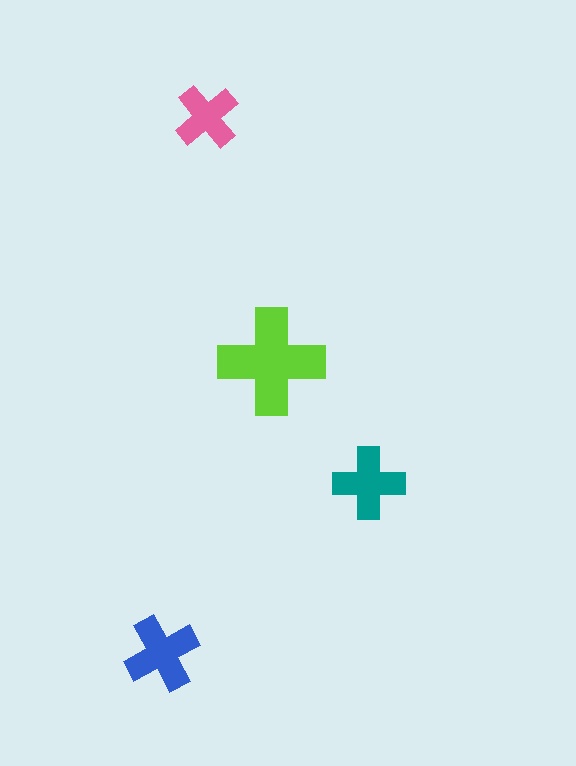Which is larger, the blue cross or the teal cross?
The blue one.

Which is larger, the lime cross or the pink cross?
The lime one.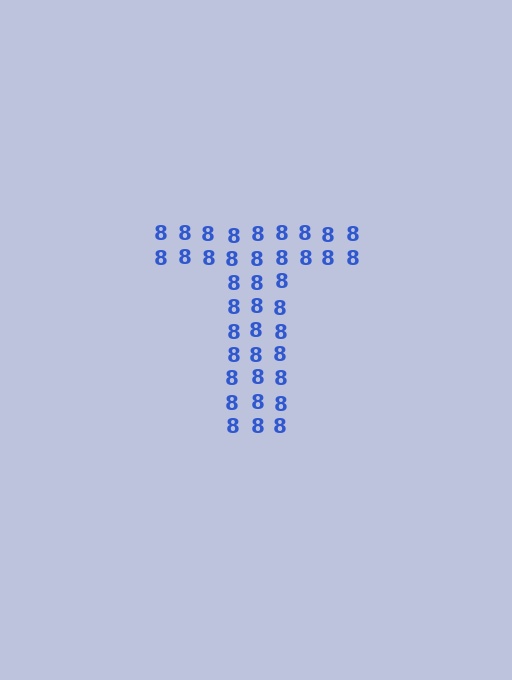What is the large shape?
The large shape is the letter T.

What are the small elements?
The small elements are digit 8's.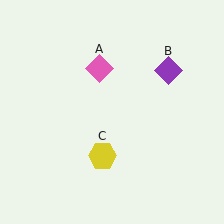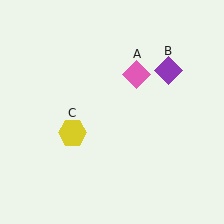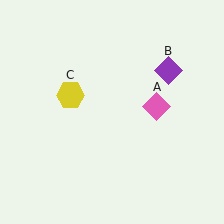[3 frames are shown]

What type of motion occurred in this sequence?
The pink diamond (object A), yellow hexagon (object C) rotated clockwise around the center of the scene.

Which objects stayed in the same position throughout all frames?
Purple diamond (object B) remained stationary.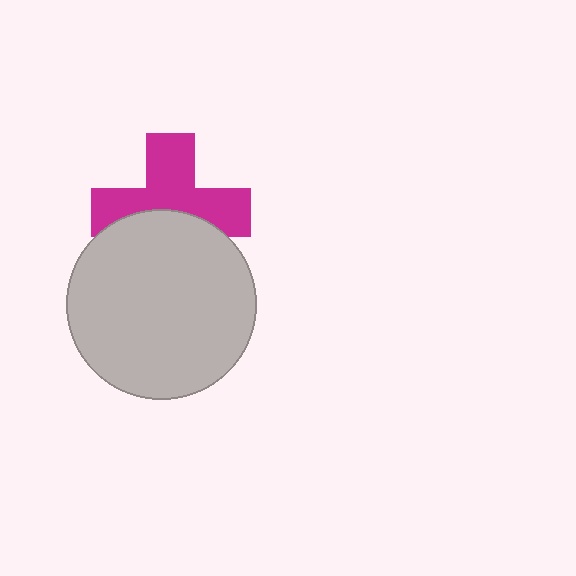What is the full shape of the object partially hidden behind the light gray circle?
The partially hidden object is a magenta cross.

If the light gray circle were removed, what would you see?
You would see the complete magenta cross.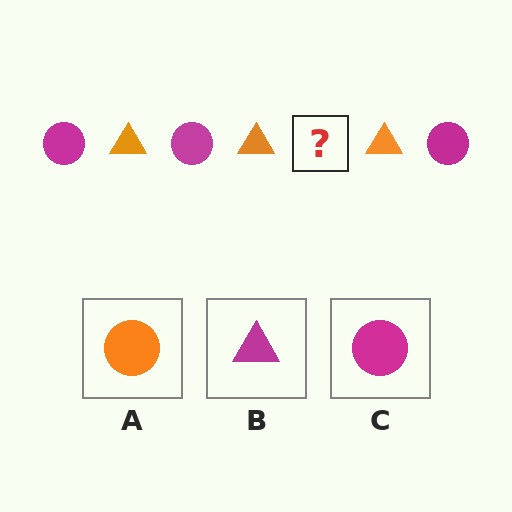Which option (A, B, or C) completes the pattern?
C.